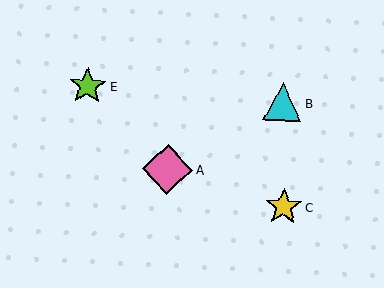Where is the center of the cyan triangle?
The center of the cyan triangle is at (283, 102).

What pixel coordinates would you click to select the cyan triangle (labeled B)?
Click at (283, 102) to select the cyan triangle B.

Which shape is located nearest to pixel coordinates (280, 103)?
The cyan triangle (labeled B) at (283, 102) is nearest to that location.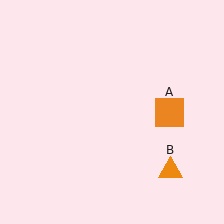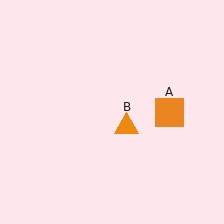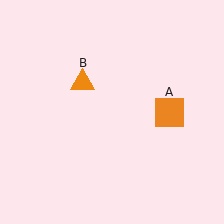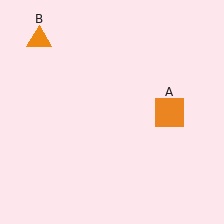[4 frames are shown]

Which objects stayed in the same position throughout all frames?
Orange square (object A) remained stationary.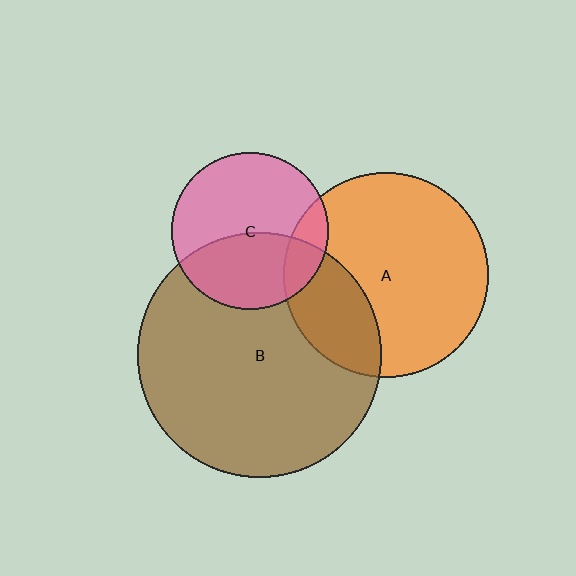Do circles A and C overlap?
Yes.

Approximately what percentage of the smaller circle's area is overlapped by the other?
Approximately 15%.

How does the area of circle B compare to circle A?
Approximately 1.4 times.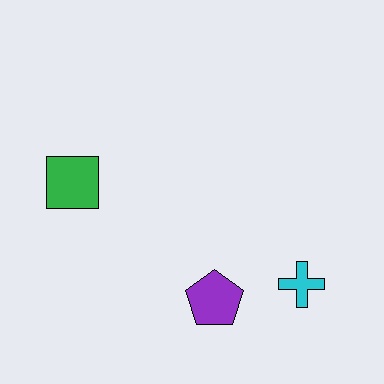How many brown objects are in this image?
There are no brown objects.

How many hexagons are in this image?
There are no hexagons.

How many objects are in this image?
There are 3 objects.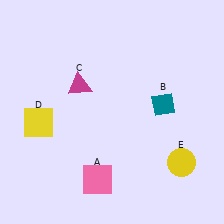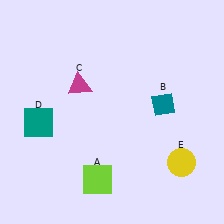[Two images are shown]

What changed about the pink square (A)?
In Image 1, A is pink. In Image 2, it changed to lime.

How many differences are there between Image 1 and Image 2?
There are 2 differences between the two images.